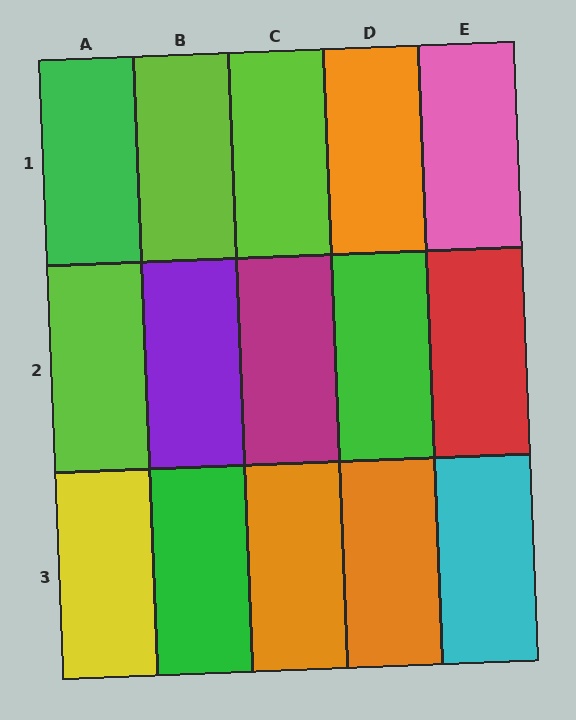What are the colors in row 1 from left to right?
Green, lime, lime, orange, pink.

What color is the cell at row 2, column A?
Lime.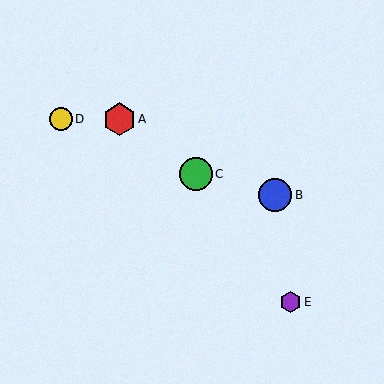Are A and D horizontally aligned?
Yes, both are at y≈119.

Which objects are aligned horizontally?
Objects A, D are aligned horizontally.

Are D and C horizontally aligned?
No, D is at y≈119 and C is at y≈174.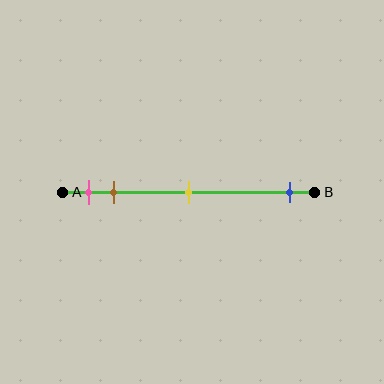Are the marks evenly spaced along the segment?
No, the marks are not evenly spaced.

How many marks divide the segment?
There are 4 marks dividing the segment.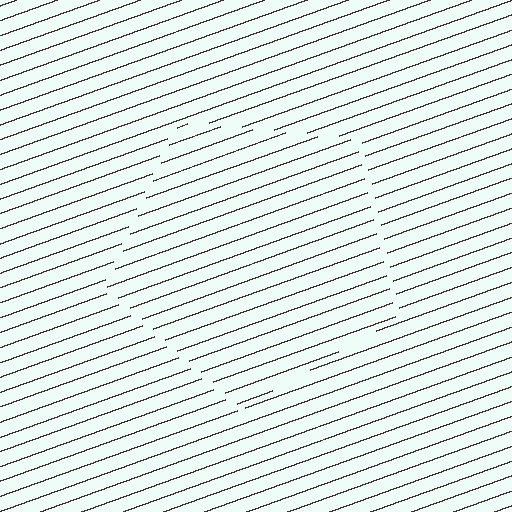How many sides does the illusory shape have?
5 sides — the line-ends trace a pentagon.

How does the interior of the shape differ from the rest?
The interior of the shape contains the same grating, shifted by half a period — the contour is defined by the phase discontinuity where line-ends from the inner and outer gratings abut.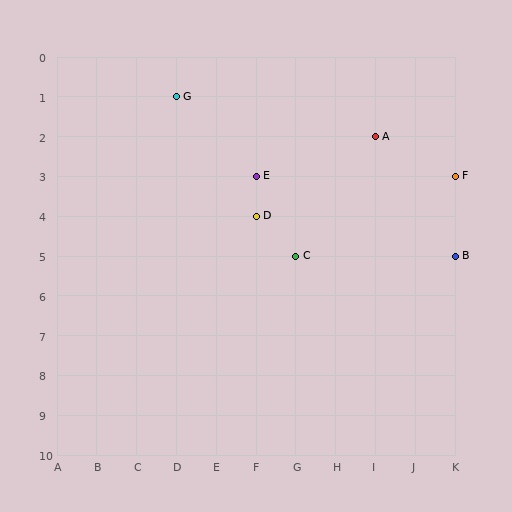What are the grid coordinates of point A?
Point A is at grid coordinates (I, 2).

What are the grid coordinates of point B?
Point B is at grid coordinates (K, 5).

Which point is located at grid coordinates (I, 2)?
Point A is at (I, 2).